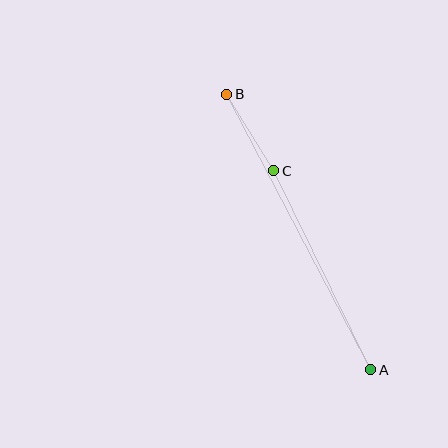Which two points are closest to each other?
Points B and C are closest to each other.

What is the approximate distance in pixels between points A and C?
The distance between A and C is approximately 221 pixels.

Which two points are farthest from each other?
Points A and B are farthest from each other.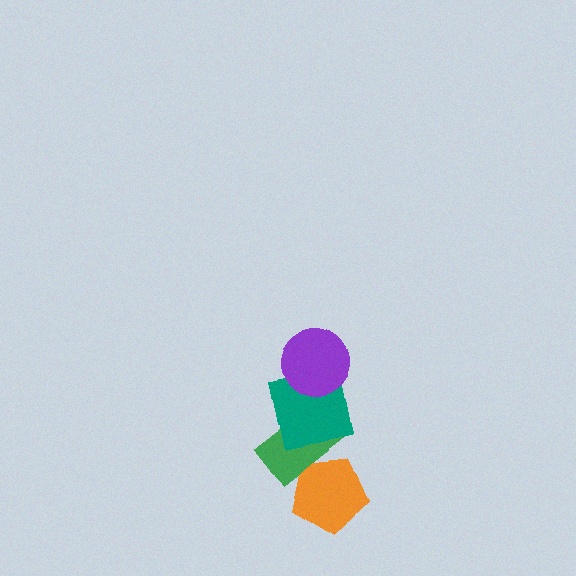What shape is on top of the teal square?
The purple circle is on top of the teal square.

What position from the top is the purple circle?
The purple circle is 1st from the top.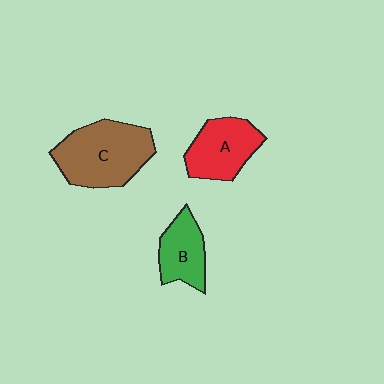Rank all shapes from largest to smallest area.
From largest to smallest: C (brown), A (red), B (green).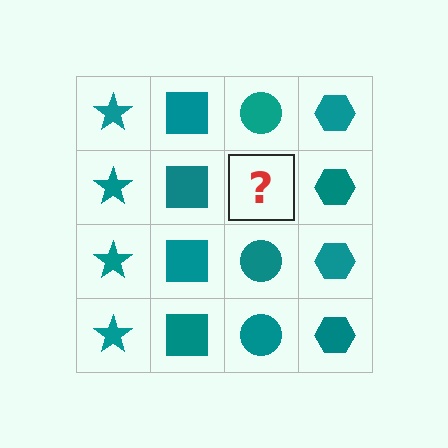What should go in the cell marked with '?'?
The missing cell should contain a teal circle.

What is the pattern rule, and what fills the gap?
The rule is that each column has a consistent shape. The gap should be filled with a teal circle.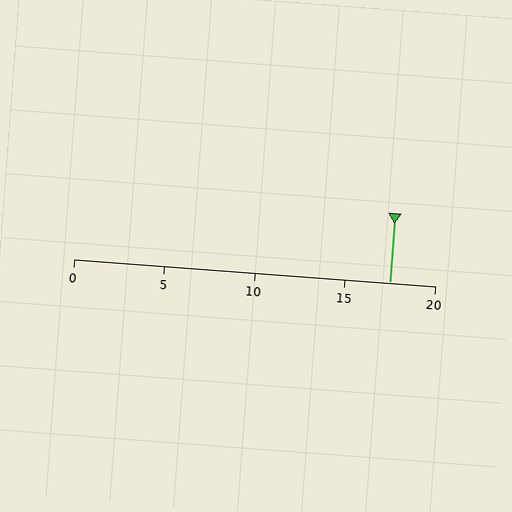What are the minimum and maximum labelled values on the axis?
The axis runs from 0 to 20.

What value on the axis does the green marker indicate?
The marker indicates approximately 17.5.